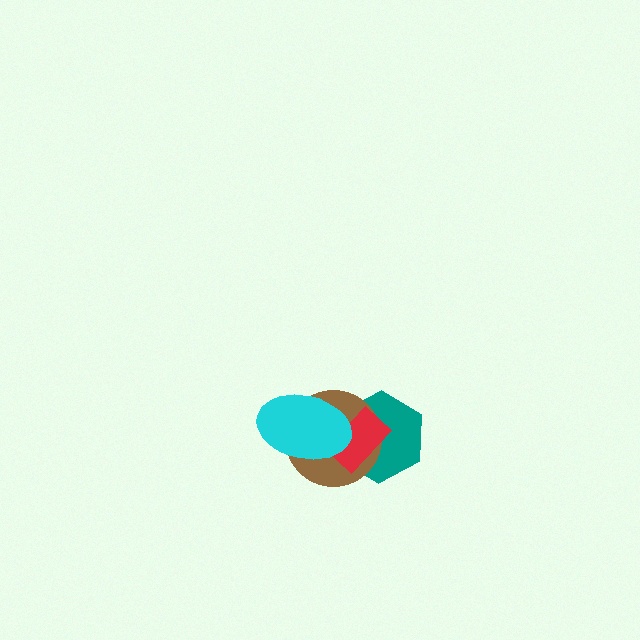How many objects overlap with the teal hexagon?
3 objects overlap with the teal hexagon.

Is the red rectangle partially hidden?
Yes, it is partially covered by another shape.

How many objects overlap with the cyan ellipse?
3 objects overlap with the cyan ellipse.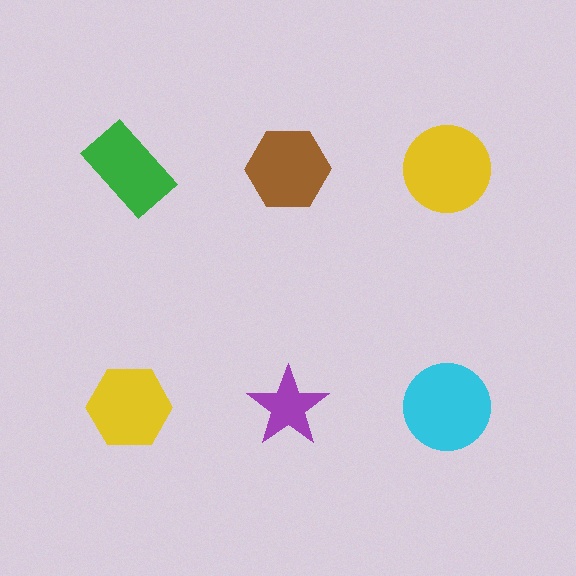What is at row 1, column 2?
A brown hexagon.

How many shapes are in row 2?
3 shapes.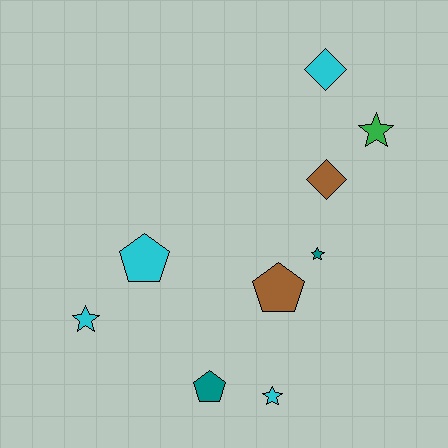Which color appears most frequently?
Cyan, with 4 objects.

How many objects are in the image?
There are 9 objects.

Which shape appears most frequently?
Star, with 4 objects.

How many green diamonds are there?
There are no green diamonds.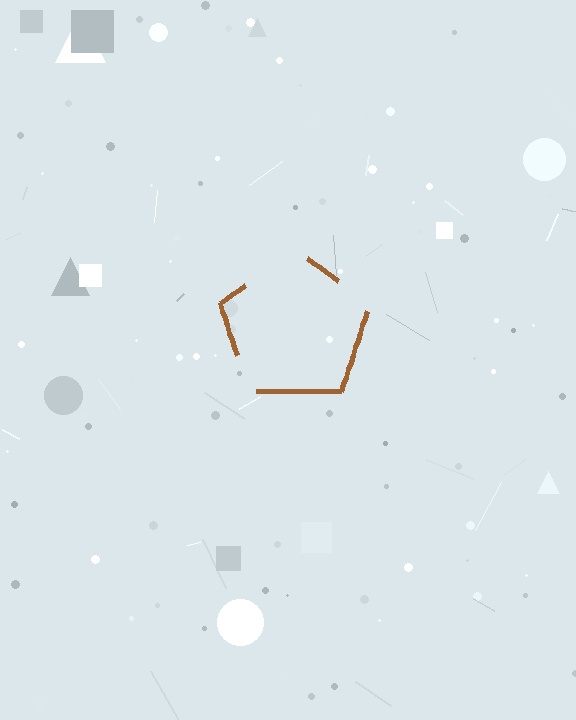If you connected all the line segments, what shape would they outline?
They would outline a pentagon.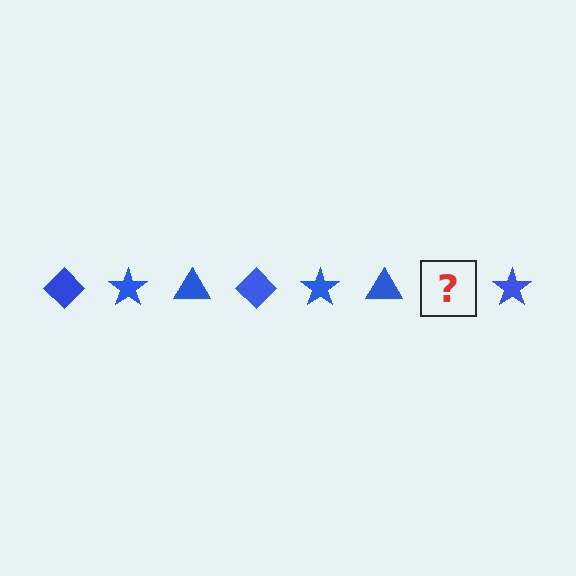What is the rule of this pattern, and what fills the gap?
The rule is that the pattern cycles through diamond, star, triangle shapes in blue. The gap should be filled with a blue diamond.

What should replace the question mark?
The question mark should be replaced with a blue diamond.